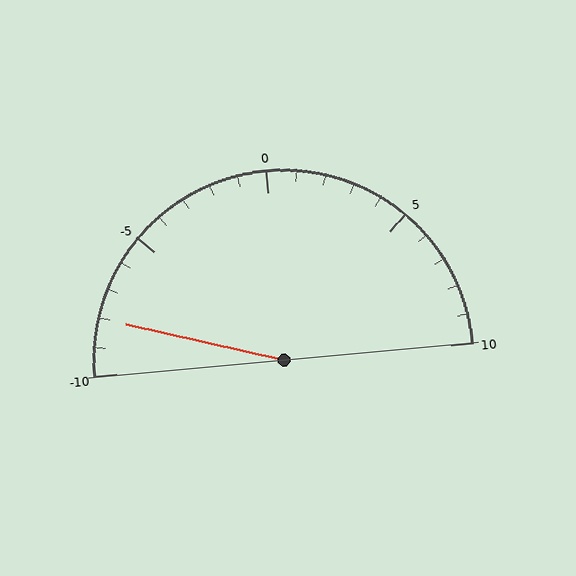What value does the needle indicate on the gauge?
The needle indicates approximately -8.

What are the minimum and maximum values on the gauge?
The gauge ranges from -10 to 10.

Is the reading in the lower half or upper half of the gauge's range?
The reading is in the lower half of the range (-10 to 10).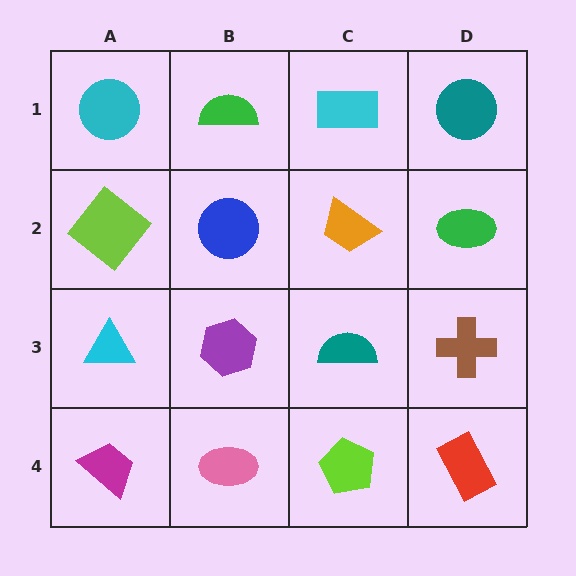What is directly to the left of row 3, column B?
A cyan triangle.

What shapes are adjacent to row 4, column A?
A cyan triangle (row 3, column A), a pink ellipse (row 4, column B).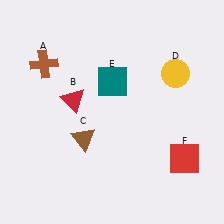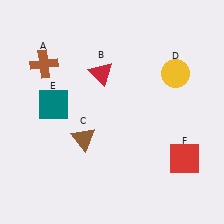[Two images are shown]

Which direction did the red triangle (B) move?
The red triangle (B) moved right.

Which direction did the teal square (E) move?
The teal square (E) moved left.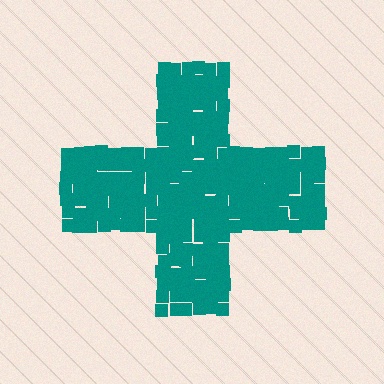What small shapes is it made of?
It is made of small squares.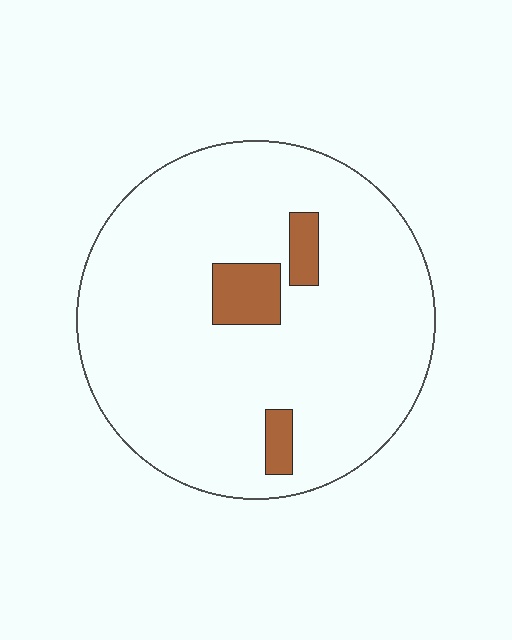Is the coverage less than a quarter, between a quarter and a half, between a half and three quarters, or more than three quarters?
Less than a quarter.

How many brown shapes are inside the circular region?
3.